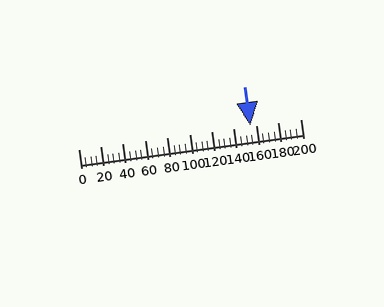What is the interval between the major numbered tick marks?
The major tick marks are spaced 20 units apart.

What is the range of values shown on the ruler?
The ruler shows values from 0 to 200.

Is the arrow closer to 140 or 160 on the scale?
The arrow is closer to 160.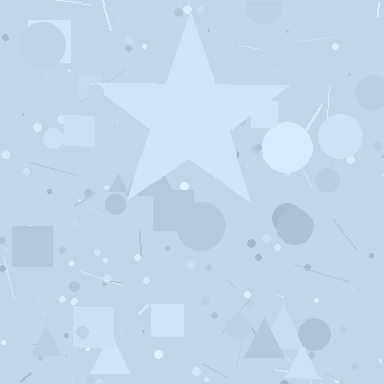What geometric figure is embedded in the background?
A star is embedded in the background.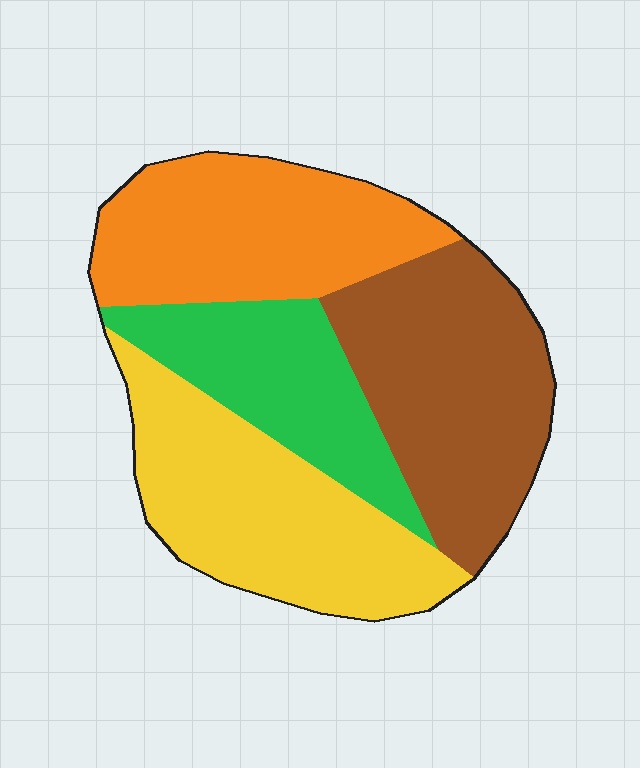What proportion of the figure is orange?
Orange takes up about one quarter (1/4) of the figure.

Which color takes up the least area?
Green, at roughly 20%.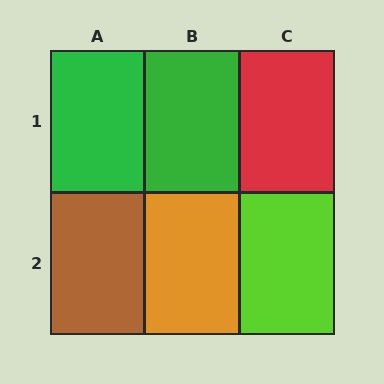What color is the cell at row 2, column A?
Brown.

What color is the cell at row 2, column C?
Lime.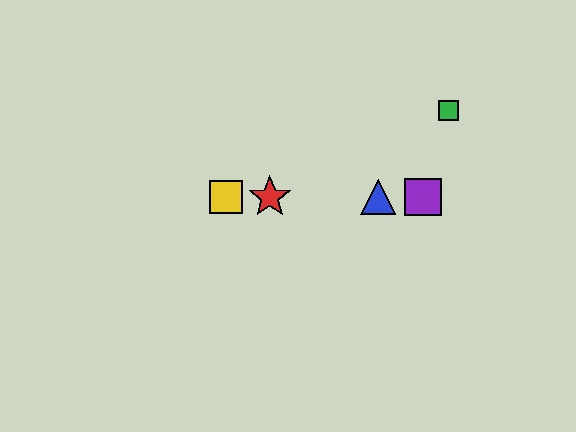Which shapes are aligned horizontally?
The red star, the blue triangle, the yellow square, the purple square are aligned horizontally.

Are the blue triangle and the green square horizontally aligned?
No, the blue triangle is at y≈197 and the green square is at y≈111.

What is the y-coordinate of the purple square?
The purple square is at y≈197.